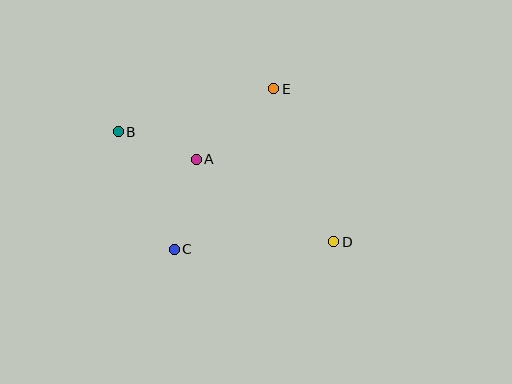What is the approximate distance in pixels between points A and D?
The distance between A and D is approximately 160 pixels.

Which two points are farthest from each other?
Points B and D are farthest from each other.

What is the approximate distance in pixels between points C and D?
The distance between C and D is approximately 160 pixels.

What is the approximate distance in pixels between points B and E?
The distance between B and E is approximately 161 pixels.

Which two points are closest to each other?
Points A and B are closest to each other.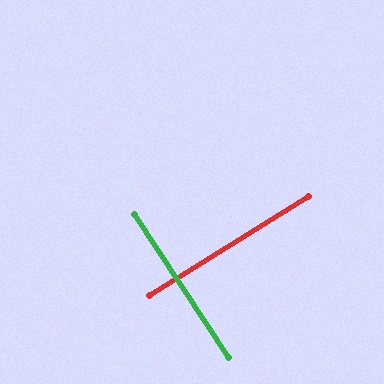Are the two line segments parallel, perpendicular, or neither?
Perpendicular — they meet at approximately 88°.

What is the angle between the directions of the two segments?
Approximately 88 degrees.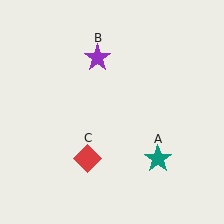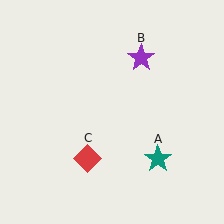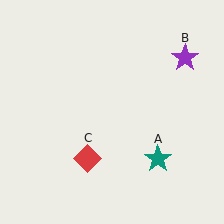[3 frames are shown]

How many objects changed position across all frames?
1 object changed position: purple star (object B).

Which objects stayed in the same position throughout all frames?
Teal star (object A) and red diamond (object C) remained stationary.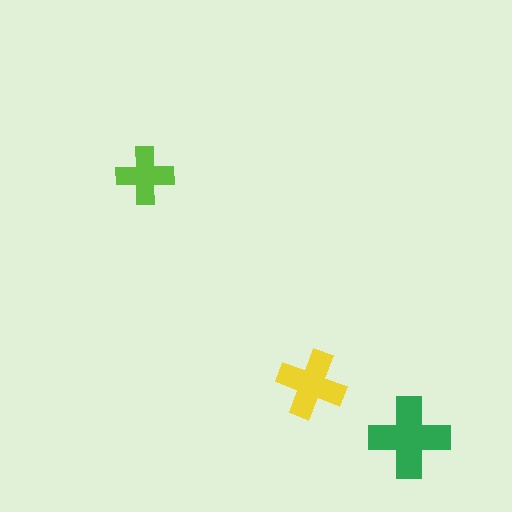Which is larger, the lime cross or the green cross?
The green one.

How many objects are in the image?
There are 3 objects in the image.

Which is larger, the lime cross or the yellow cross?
The yellow one.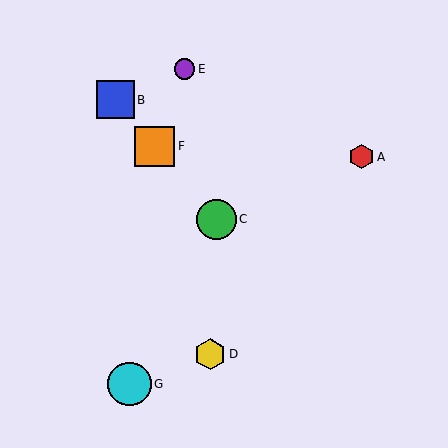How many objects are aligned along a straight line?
3 objects (B, C, F) are aligned along a straight line.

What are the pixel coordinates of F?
Object F is at (155, 146).